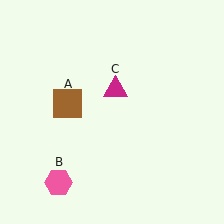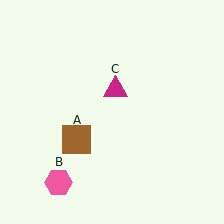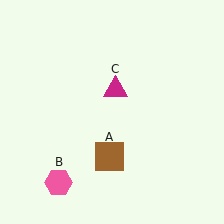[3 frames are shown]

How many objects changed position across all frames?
1 object changed position: brown square (object A).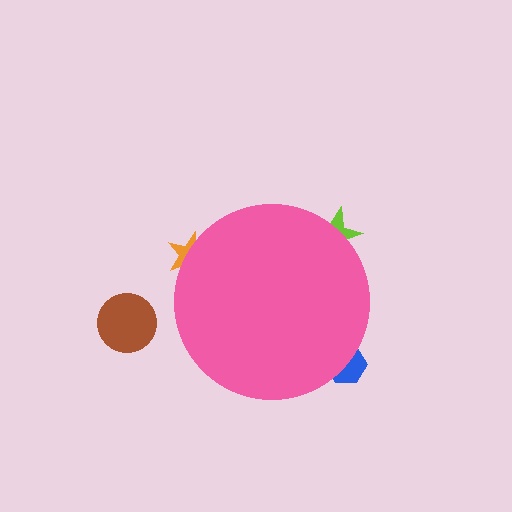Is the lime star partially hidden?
Yes, the lime star is partially hidden behind the pink circle.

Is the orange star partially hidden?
Yes, the orange star is partially hidden behind the pink circle.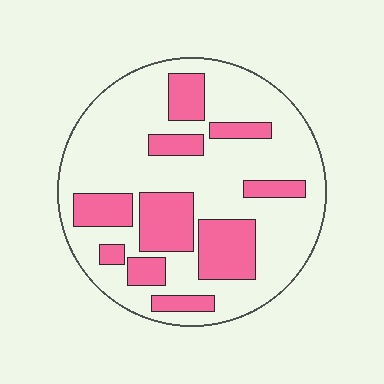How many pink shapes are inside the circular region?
10.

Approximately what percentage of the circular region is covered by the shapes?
Approximately 30%.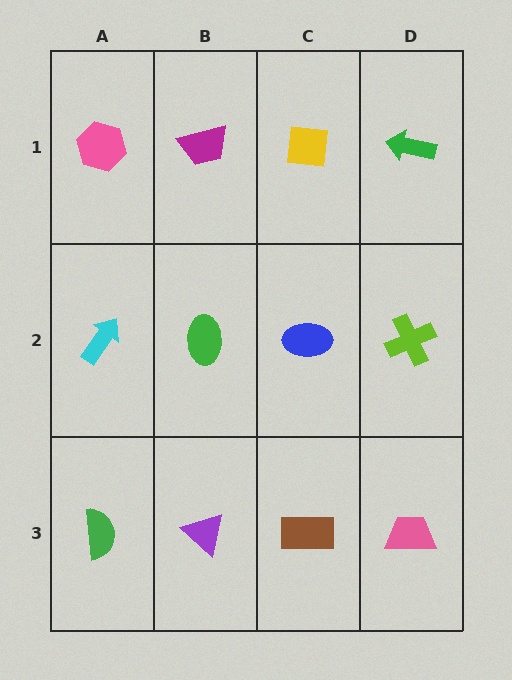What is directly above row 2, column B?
A magenta trapezoid.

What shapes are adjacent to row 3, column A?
A cyan arrow (row 2, column A), a purple triangle (row 3, column B).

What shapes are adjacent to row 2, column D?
A green arrow (row 1, column D), a pink trapezoid (row 3, column D), a blue ellipse (row 2, column C).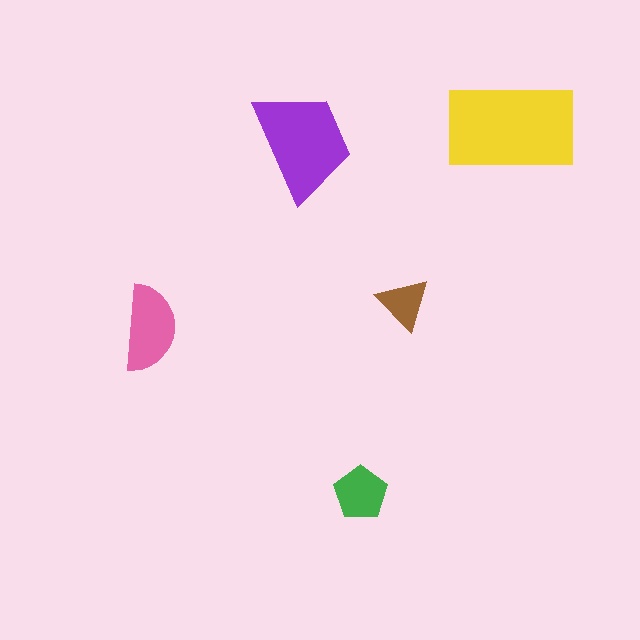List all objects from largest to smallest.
The yellow rectangle, the purple trapezoid, the pink semicircle, the green pentagon, the brown triangle.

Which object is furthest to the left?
The pink semicircle is leftmost.